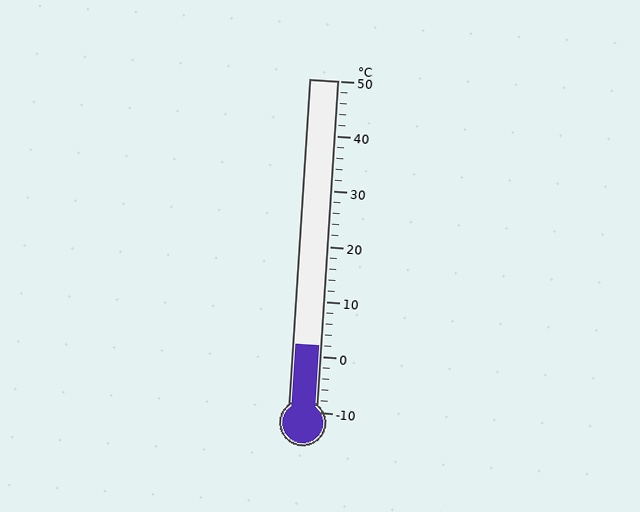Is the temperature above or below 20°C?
The temperature is below 20°C.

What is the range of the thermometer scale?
The thermometer scale ranges from -10°C to 50°C.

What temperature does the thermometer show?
The thermometer shows approximately 2°C.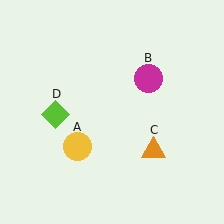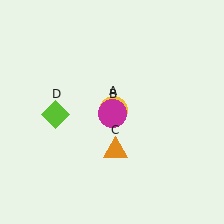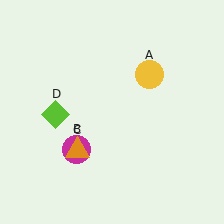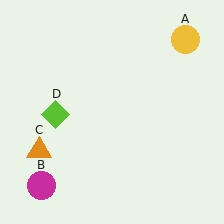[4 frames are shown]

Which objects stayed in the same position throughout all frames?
Lime diamond (object D) remained stationary.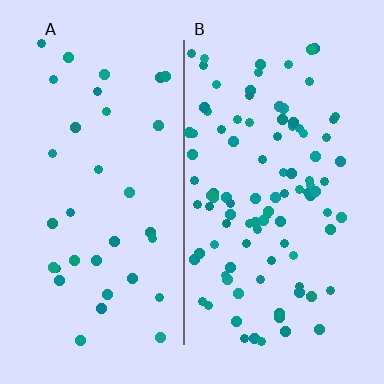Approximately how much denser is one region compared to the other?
Approximately 2.9× — region B over region A.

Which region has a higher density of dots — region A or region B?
B (the right).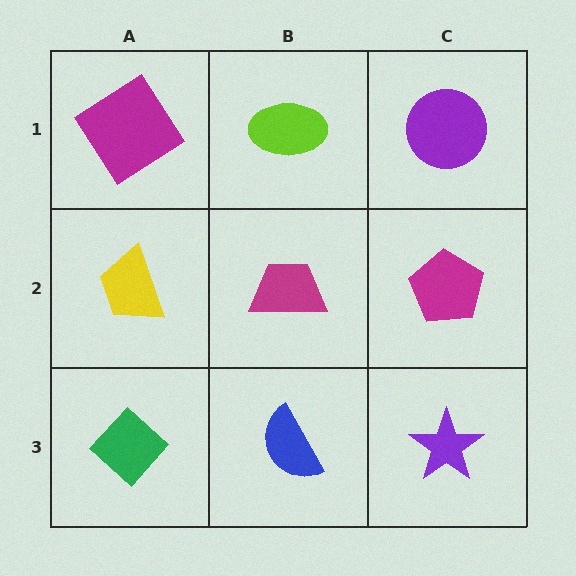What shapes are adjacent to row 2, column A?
A magenta diamond (row 1, column A), a green diamond (row 3, column A), a magenta trapezoid (row 2, column B).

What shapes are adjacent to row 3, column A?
A yellow trapezoid (row 2, column A), a blue semicircle (row 3, column B).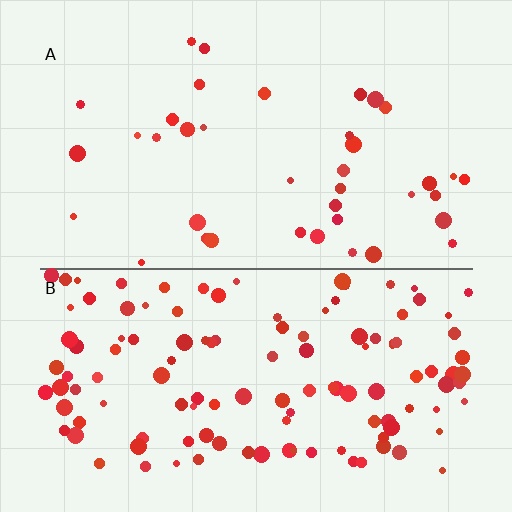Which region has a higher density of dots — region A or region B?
B (the bottom).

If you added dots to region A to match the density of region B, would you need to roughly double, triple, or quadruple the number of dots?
Approximately triple.